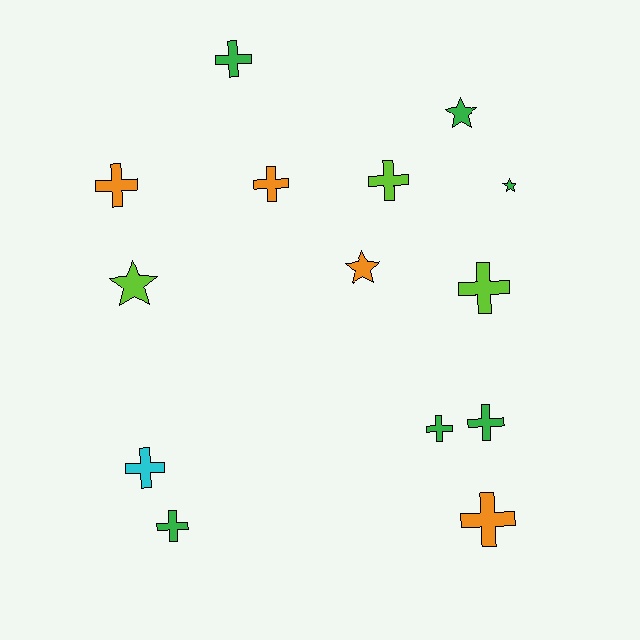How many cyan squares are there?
There are no cyan squares.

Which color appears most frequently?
Green, with 6 objects.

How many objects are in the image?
There are 14 objects.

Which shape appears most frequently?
Cross, with 10 objects.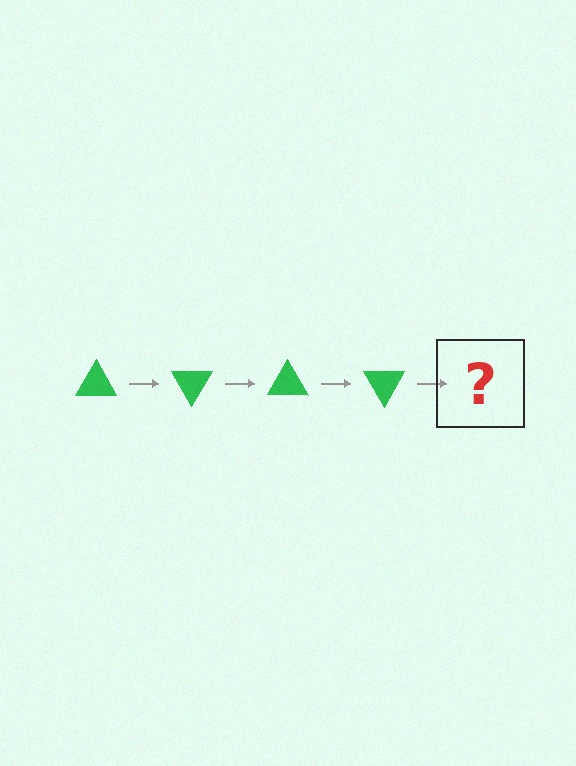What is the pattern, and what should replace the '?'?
The pattern is that the triangle rotates 60 degrees each step. The '?' should be a green triangle rotated 240 degrees.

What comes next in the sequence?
The next element should be a green triangle rotated 240 degrees.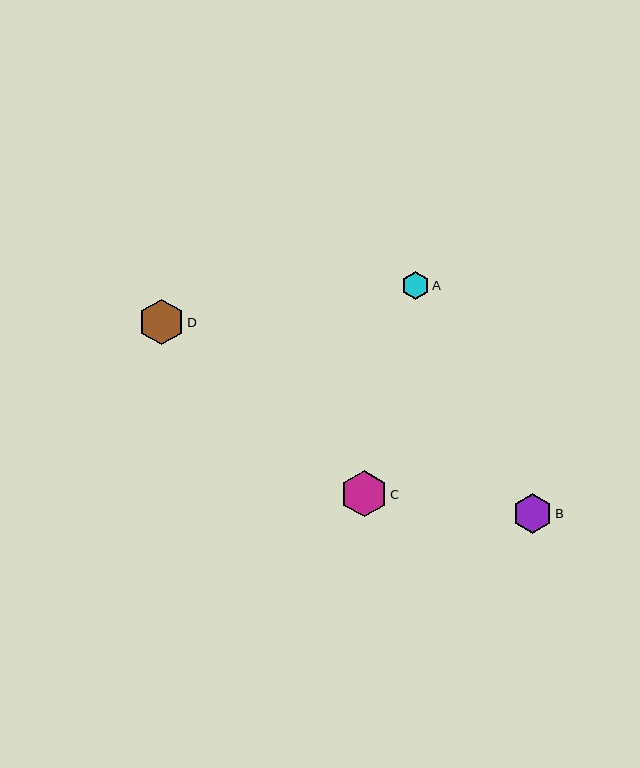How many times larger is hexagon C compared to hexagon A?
Hexagon C is approximately 1.6 times the size of hexagon A.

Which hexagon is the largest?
Hexagon C is the largest with a size of approximately 46 pixels.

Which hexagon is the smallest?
Hexagon A is the smallest with a size of approximately 28 pixels.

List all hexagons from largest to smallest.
From largest to smallest: C, D, B, A.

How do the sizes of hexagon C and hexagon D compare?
Hexagon C and hexagon D are approximately the same size.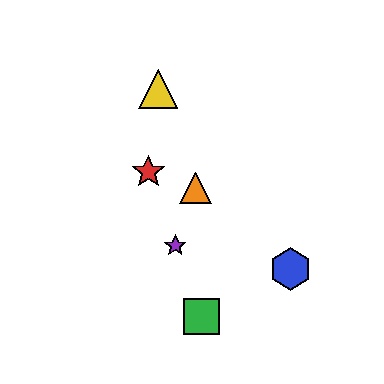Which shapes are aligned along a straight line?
The red star, the green square, the purple star are aligned along a straight line.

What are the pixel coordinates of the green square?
The green square is at (201, 317).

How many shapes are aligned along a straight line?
3 shapes (the red star, the green square, the purple star) are aligned along a straight line.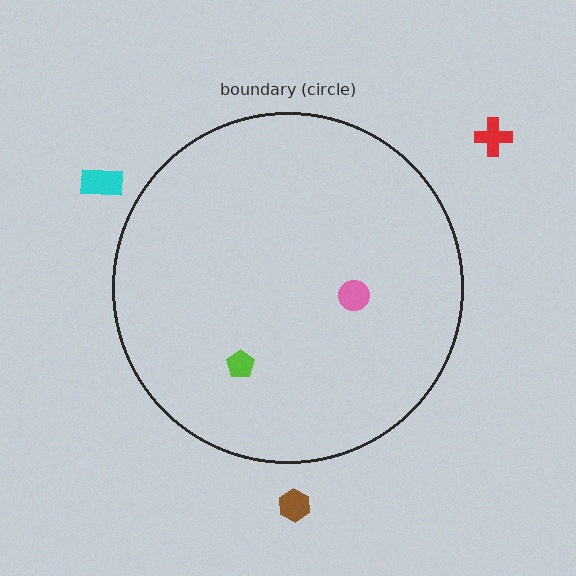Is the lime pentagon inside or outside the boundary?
Inside.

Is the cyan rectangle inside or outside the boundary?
Outside.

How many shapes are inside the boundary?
2 inside, 3 outside.